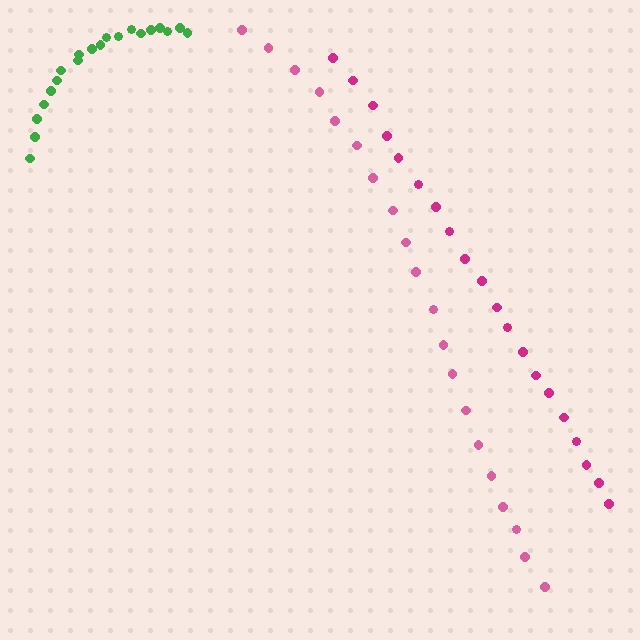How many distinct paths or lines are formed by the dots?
There are 3 distinct paths.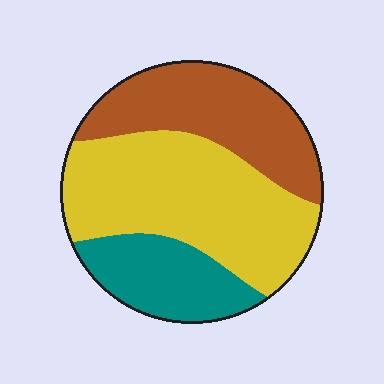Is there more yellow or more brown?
Yellow.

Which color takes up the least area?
Teal, at roughly 20%.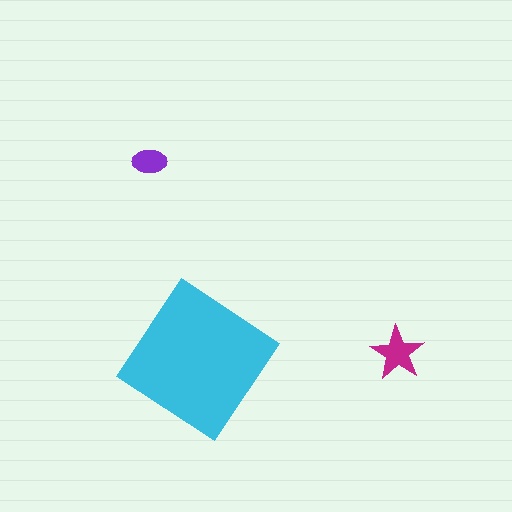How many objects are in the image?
There are 3 objects in the image.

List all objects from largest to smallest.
The cyan diamond, the magenta star, the purple ellipse.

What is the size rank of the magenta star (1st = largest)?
2nd.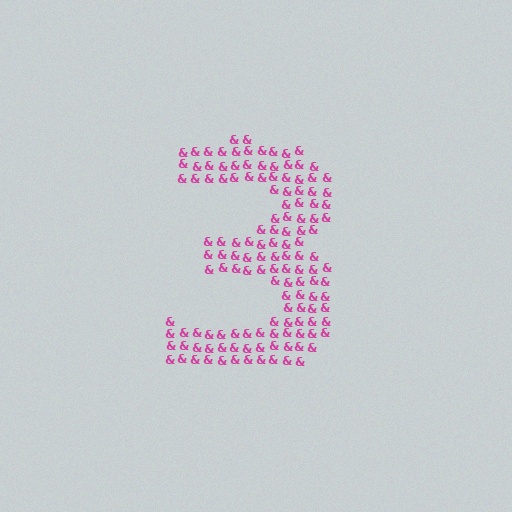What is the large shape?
The large shape is the digit 3.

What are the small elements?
The small elements are ampersands.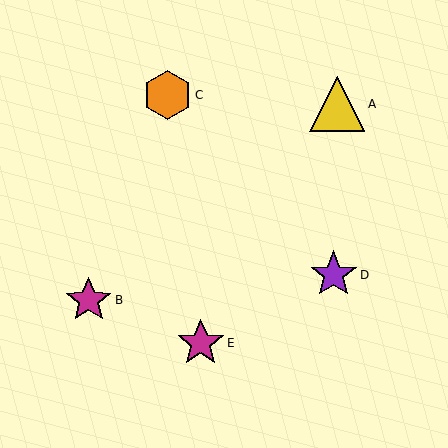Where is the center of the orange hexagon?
The center of the orange hexagon is at (168, 95).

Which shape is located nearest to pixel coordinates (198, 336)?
The magenta star (labeled E) at (201, 343) is nearest to that location.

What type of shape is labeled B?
Shape B is a magenta star.